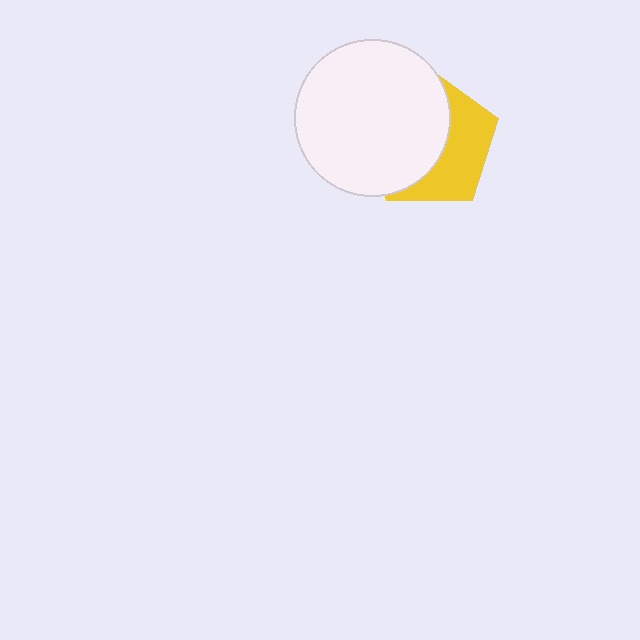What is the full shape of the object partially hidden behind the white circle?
The partially hidden object is a yellow pentagon.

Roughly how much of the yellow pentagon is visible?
A small part of it is visible (roughly 43%).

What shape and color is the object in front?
The object in front is a white circle.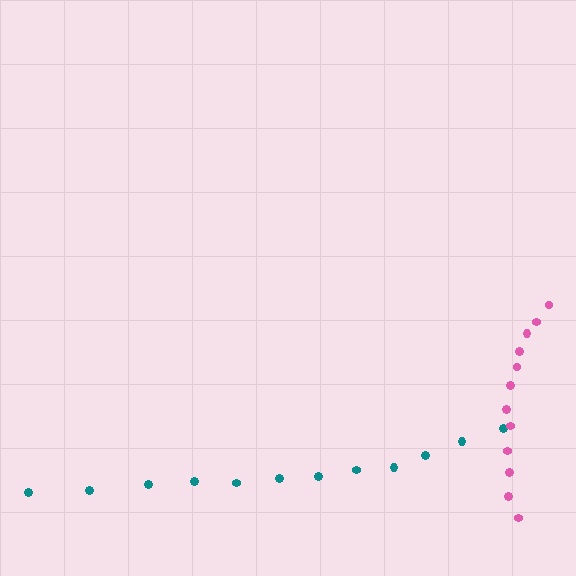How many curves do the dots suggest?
There are 2 distinct paths.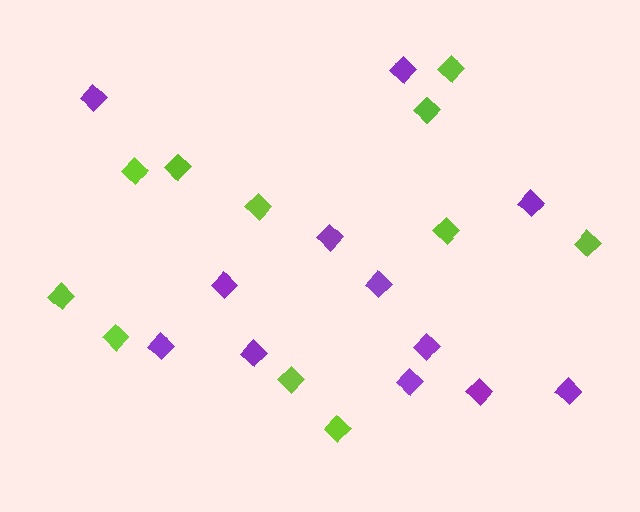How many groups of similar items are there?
There are 2 groups: one group of purple diamonds (12) and one group of lime diamonds (11).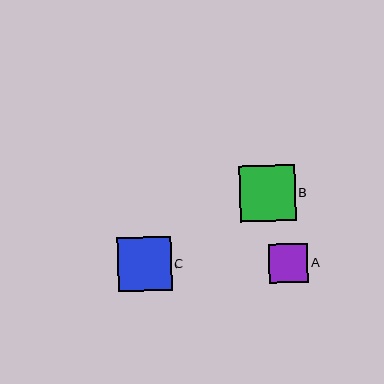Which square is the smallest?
Square A is the smallest with a size of approximately 39 pixels.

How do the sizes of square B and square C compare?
Square B and square C are approximately the same size.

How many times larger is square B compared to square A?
Square B is approximately 1.4 times the size of square A.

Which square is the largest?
Square B is the largest with a size of approximately 56 pixels.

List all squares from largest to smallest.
From largest to smallest: B, C, A.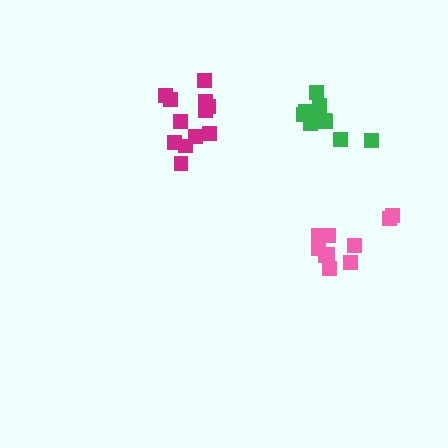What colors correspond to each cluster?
The clusters are colored: magenta, pink, green.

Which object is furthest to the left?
The magenta cluster is leftmost.